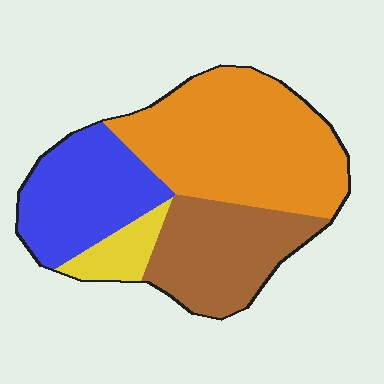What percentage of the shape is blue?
Blue takes up about one quarter (1/4) of the shape.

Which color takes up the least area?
Yellow, at roughly 10%.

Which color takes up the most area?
Orange, at roughly 45%.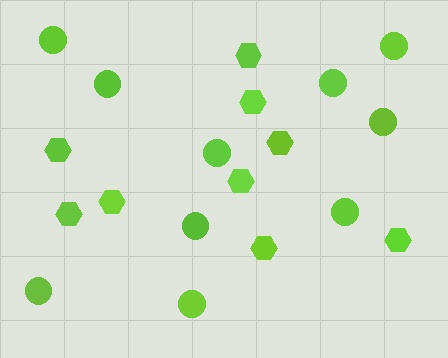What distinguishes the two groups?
There are 2 groups: one group of hexagons (9) and one group of circles (10).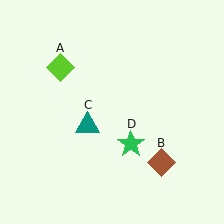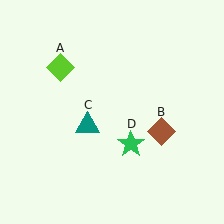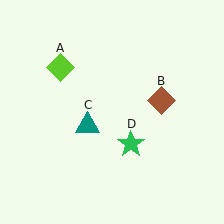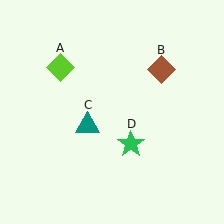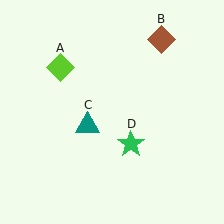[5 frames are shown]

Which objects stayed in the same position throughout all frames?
Lime diamond (object A) and teal triangle (object C) and green star (object D) remained stationary.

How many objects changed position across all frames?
1 object changed position: brown diamond (object B).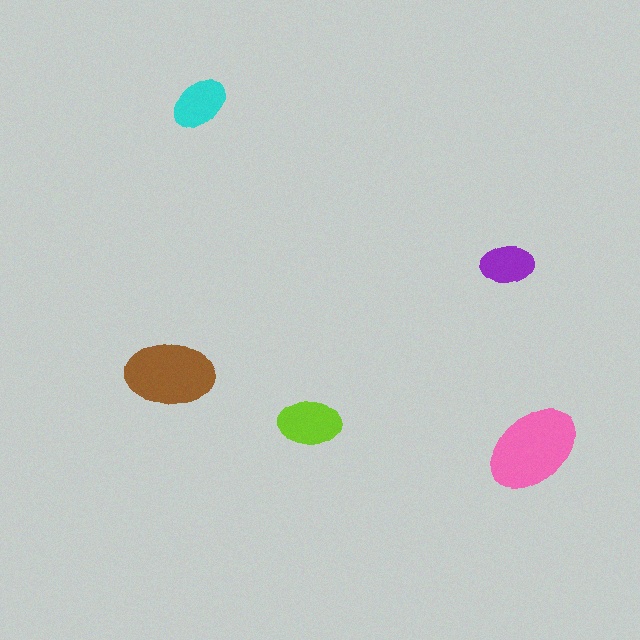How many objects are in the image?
There are 5 objects in the image.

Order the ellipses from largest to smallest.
the pink one, the brown one, the lime one, the cyan one, the purple one.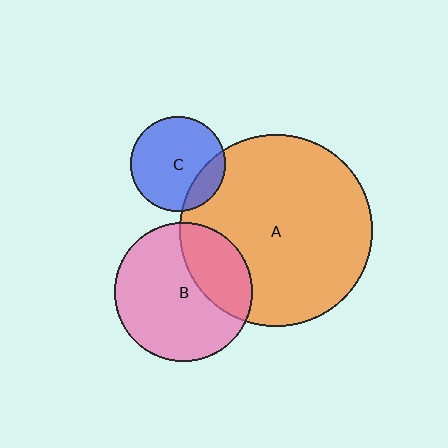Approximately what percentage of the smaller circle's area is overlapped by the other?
Approximately 30%.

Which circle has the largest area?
Circle A (orange).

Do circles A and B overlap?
Yes.